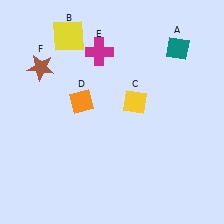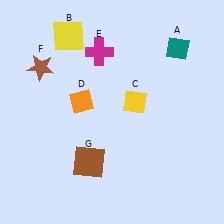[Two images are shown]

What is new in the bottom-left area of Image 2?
A brown square (G) was added in the bottom-left area of Image 2.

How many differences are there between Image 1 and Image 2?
There is 1 difference between the two images.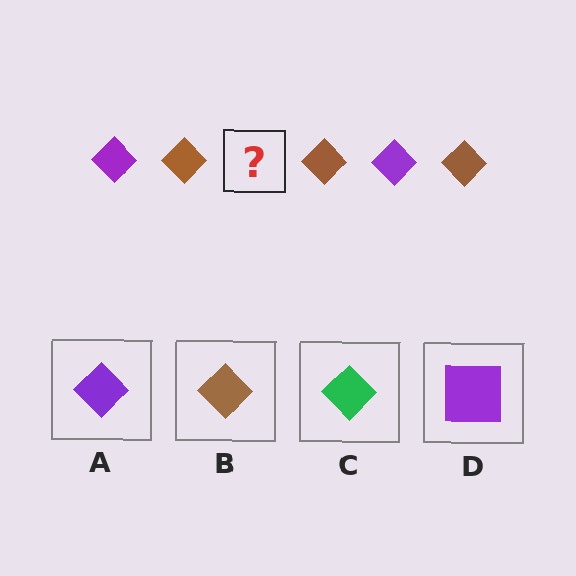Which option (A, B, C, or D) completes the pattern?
A.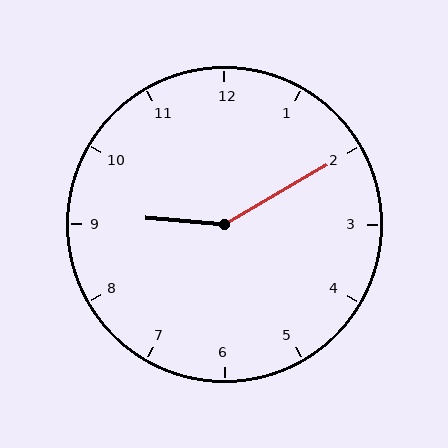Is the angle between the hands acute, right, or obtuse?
It is obtuse.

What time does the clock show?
9:10.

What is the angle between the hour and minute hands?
Approximately 145 degrees.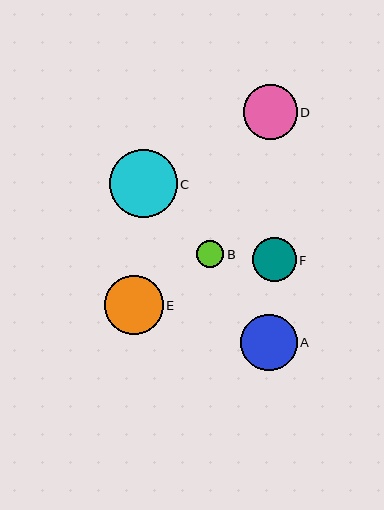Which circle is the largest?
Circle C is the largest with a size of approximately 68 pixels.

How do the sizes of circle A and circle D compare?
Circle A and circle D are approximately the same size.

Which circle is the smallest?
Circle B is the smallest with a size of approximately 27 pixels.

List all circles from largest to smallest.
From largest to smallest: C, E, A, D, F, B.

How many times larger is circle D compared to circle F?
Circle D is approximately 1.2 times the size of circle F.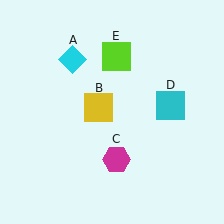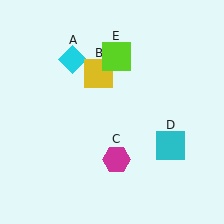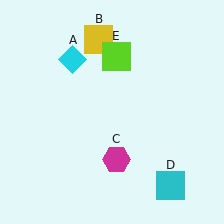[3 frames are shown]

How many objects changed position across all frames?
2 objects changed position: yellow square (object B), cyan square (object D).